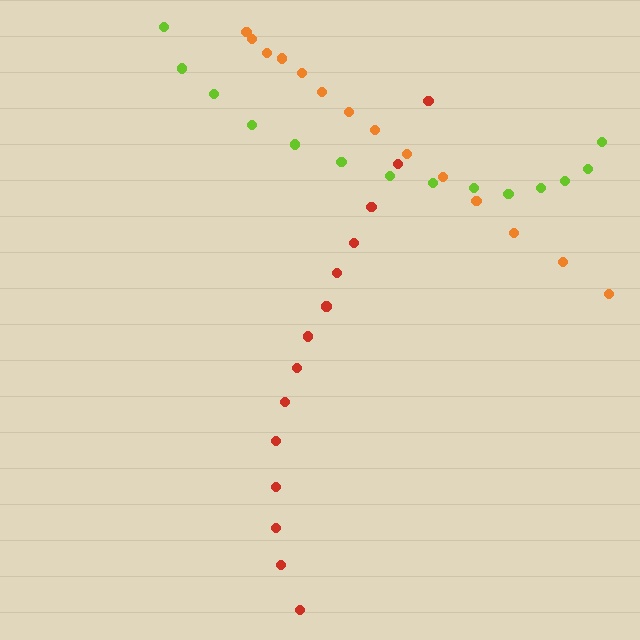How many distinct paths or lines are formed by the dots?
There are 3 distinct paths.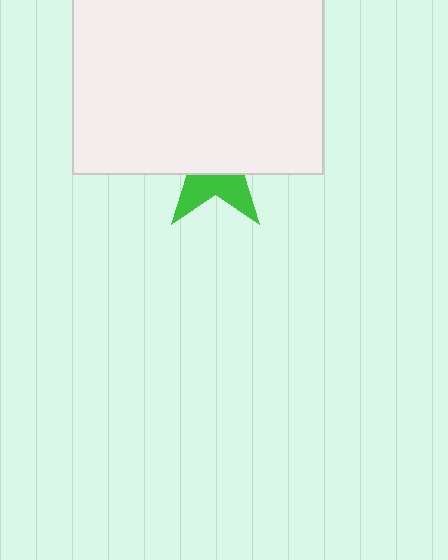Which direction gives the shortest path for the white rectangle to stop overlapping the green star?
Moving up gives the shortest separation.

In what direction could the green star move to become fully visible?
The green star could move down. That would shift it out from behind the white rectangle entirely.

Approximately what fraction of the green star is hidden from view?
Roughly 65% of the green star is hidden behind the white rectangle.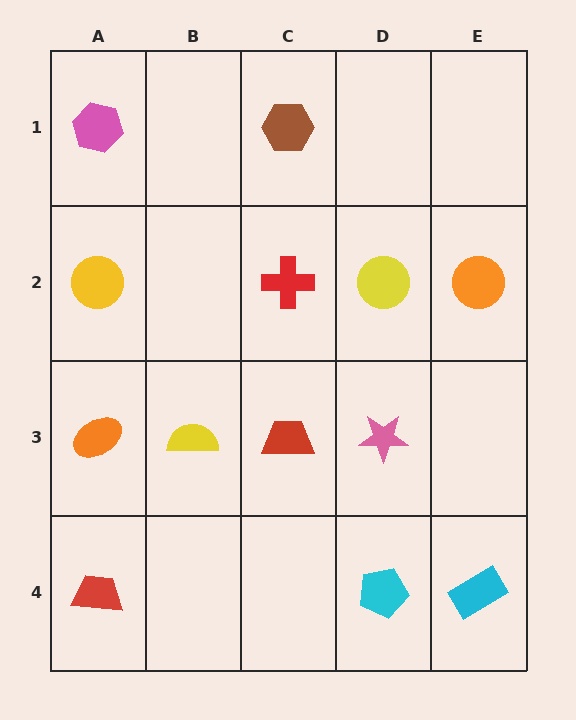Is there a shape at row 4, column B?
No, that cell is empty.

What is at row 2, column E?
An orange circle.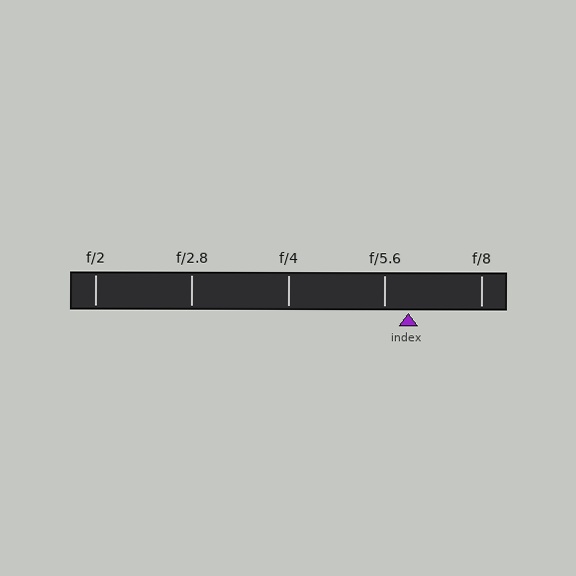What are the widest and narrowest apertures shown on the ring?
The widest aperture shown is f/2 and the narrowest is f/8.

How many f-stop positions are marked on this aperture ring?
There are 5 f-stop positions marked.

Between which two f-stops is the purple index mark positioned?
The index mark is between f/5.6 and f/8.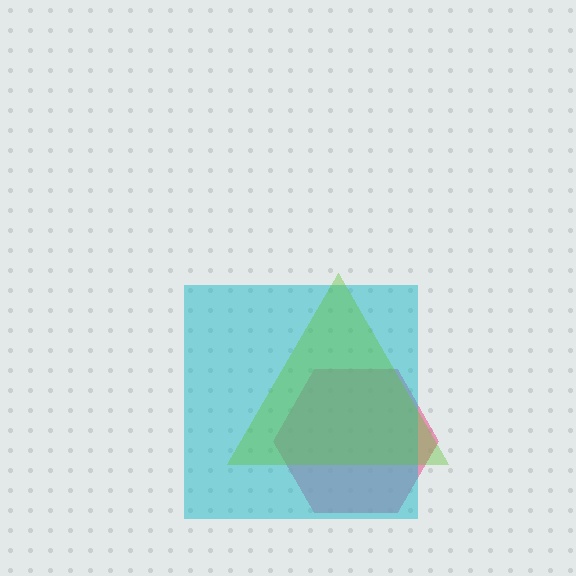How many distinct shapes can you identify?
There are 3 distinct shapes: a pink hexagon, a cyan square, a lime triangle.